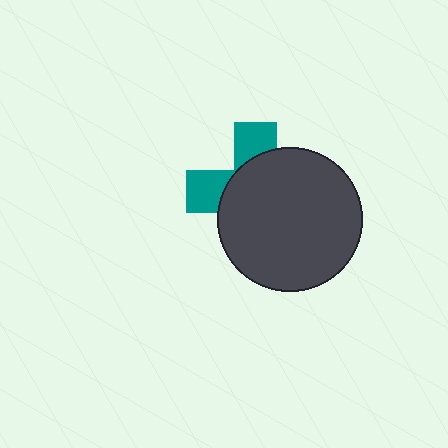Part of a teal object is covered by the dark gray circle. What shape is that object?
It is a cross.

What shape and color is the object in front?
The object in front is a dark gray circle.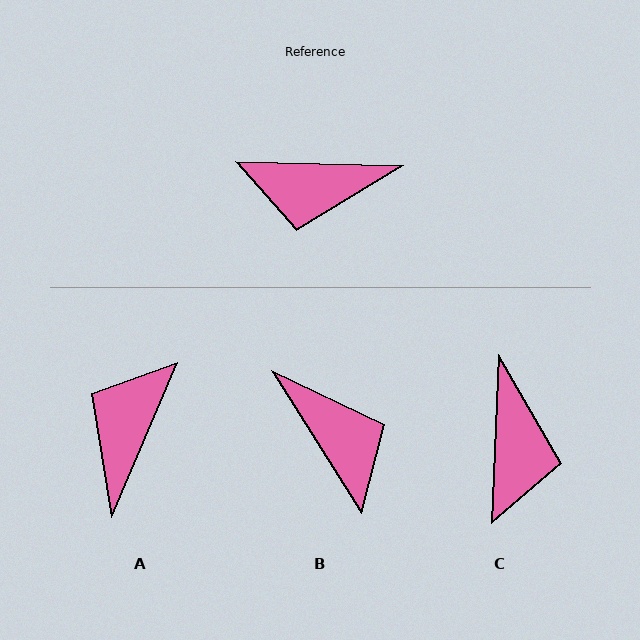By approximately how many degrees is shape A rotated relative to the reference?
Approximately 112 degrees clockwise.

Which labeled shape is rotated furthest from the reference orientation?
B, about 124 degrees away.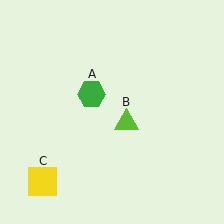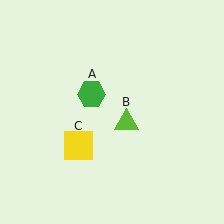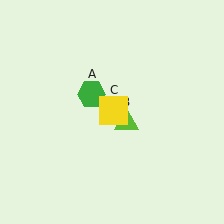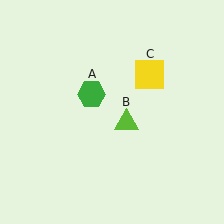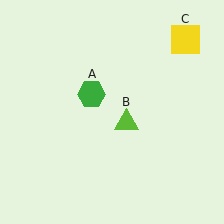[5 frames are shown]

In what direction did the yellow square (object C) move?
The yellow square (object C) moved up and to the right.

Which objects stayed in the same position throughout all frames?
Green hexagon (object A) and lime triangle (object B) remained stationary.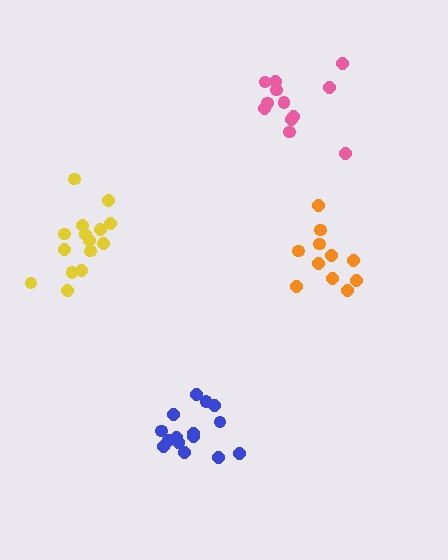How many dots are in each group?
Group 1: 12 dots, Group 2: 15 dots, Group 3: 11 dots, Group 4: 15 dots (53 total).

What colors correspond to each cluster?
The clusters are colored: pink, blue, orange, yellow.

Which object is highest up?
The pink cluster is topmost.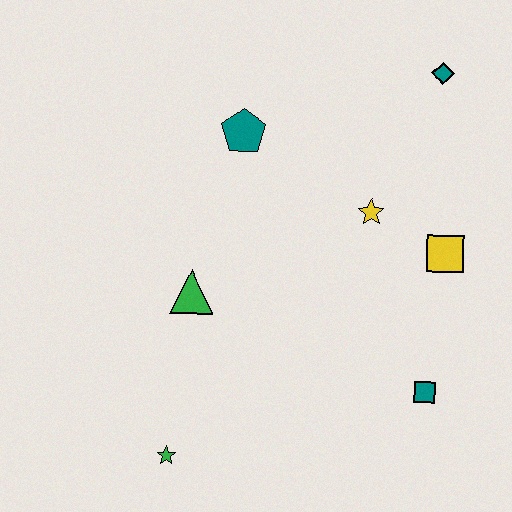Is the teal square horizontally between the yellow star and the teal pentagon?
No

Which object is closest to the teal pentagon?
The yellow star is closest to the teal pentagon.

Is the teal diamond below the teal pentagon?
No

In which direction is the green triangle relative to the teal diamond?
The green triangle is to the left of the teal diamond.